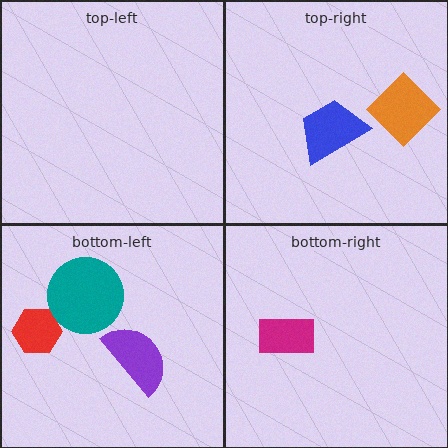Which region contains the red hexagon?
The bottom-left region.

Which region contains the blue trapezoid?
The top-right region.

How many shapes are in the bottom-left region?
3.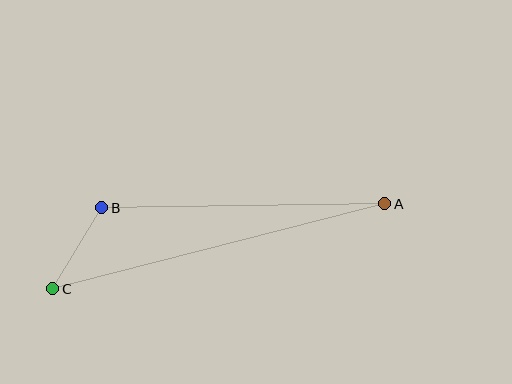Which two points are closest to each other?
Points B and C are closest to each other.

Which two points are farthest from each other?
Points A and C are farthest from each other.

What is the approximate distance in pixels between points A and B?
The distance between A and B is approximately 283 pixels.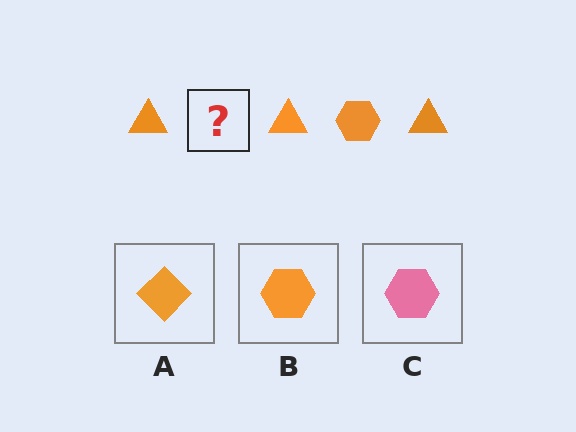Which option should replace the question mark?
Option B.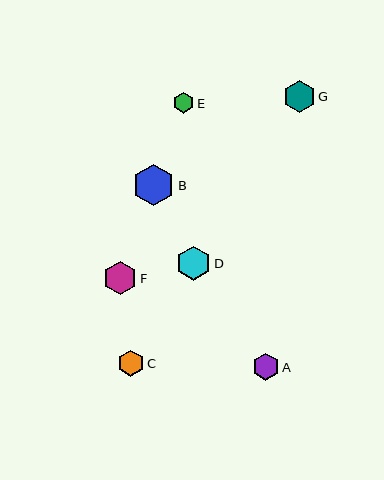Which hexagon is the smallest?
Hexagon E is the smallest with a size of approximately 21 pixels.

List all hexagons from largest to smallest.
From largest to smallest: B, D, F, G, A, C, E.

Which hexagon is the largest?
Hexagon B is the largest with a size of approximately 42 pixels.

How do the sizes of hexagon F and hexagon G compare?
Hexagon F and hexagon G are approximately the same size.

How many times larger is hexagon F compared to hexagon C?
Hexagon F is approximately 1.3 times the size of hexagon C.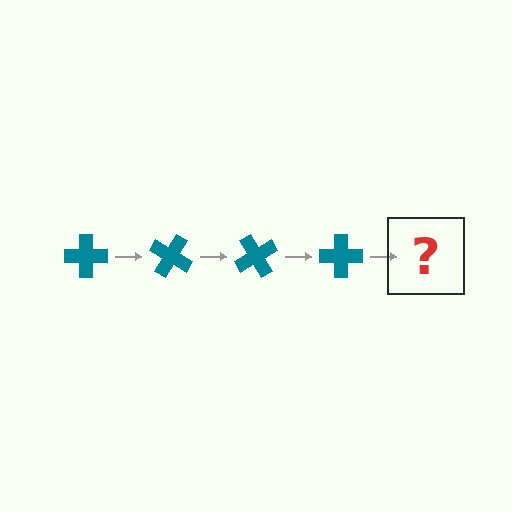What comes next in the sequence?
The next element should be a teal cross rotated 120 degrees.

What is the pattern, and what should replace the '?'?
The pattern is that the cross rotates 30 degrees each step. The '?' should be a teal cross rotated 120 degrees.